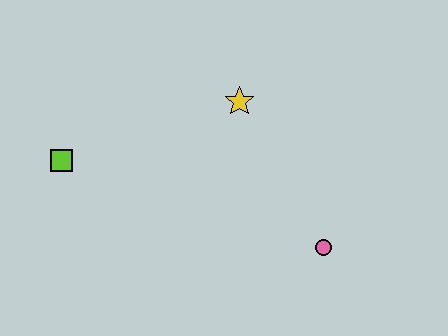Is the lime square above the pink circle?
Yes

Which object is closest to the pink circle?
The yellow star is closest to the pink circle.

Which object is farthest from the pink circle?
The lime square is farthest from the pink circle.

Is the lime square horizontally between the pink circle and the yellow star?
No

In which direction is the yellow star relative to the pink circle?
The yellow star is above the pink circle.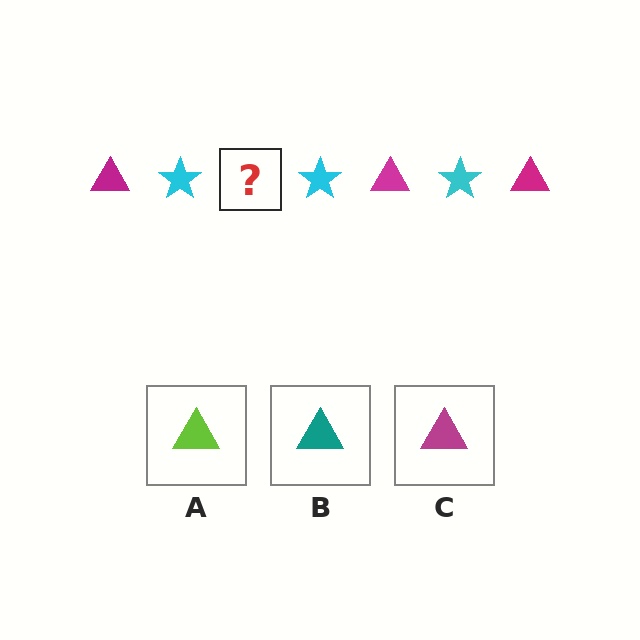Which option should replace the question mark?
Option C.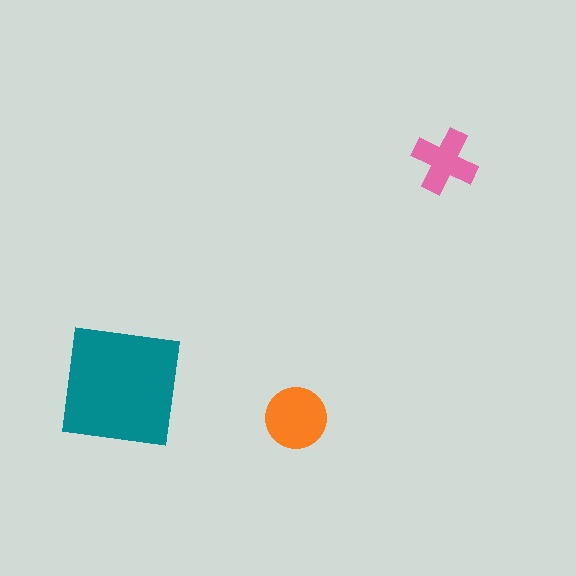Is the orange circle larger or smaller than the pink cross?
Larger.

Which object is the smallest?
The pink cross.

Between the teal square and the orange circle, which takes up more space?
The teal square.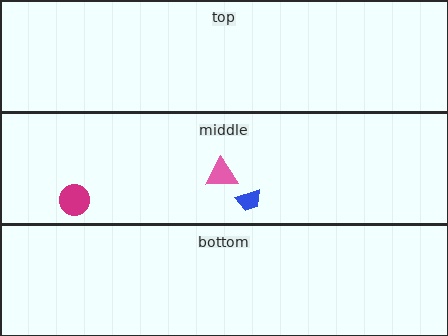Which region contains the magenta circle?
The middle region.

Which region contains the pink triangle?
The middle region.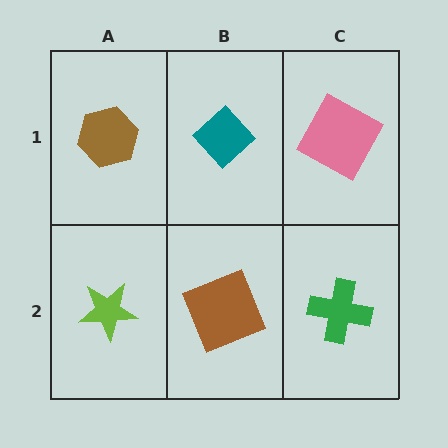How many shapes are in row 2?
3 shapes.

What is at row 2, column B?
A brown square.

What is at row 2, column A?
A lime star.